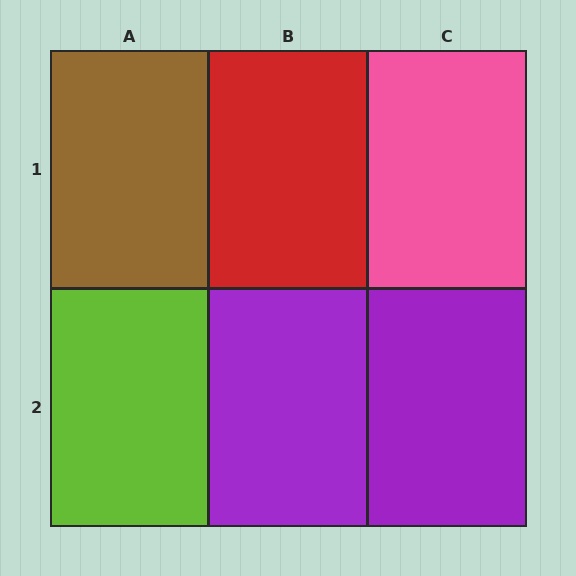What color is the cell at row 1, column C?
Pink.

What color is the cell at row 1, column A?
Brown.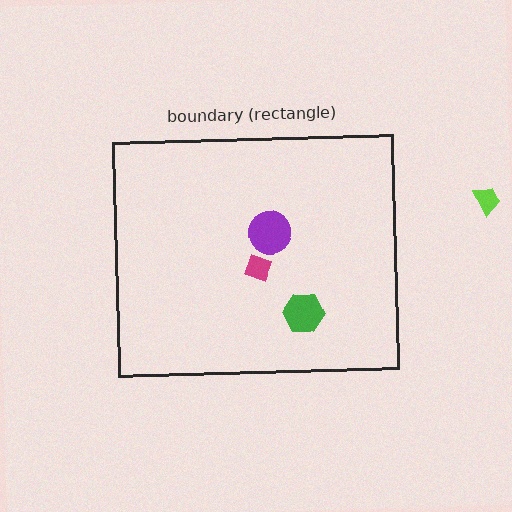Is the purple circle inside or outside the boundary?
Inside.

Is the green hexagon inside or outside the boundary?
Inside.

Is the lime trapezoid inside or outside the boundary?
Outside.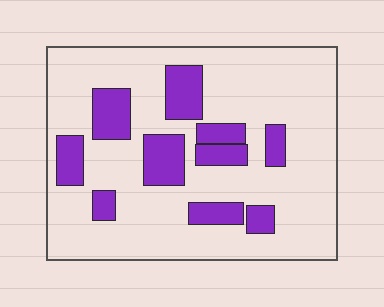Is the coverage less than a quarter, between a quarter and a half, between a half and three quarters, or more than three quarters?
Less than a quarter.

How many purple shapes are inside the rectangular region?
10.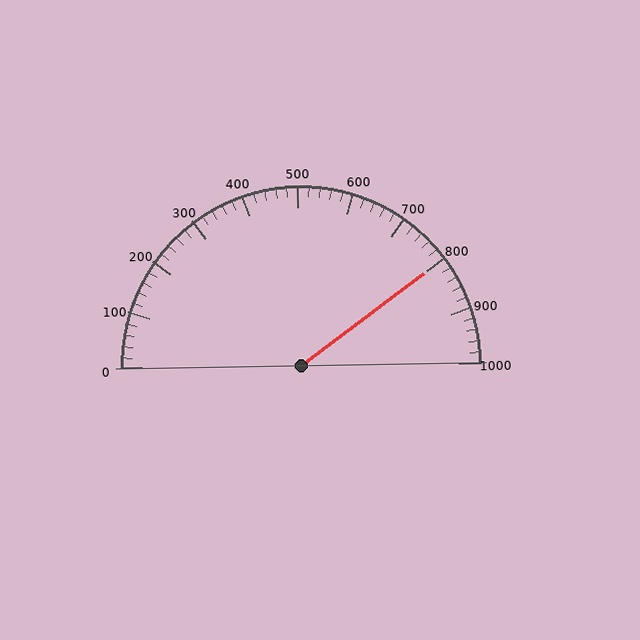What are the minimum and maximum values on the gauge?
The gauge ranges from 0 to 1000.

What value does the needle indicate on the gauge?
The needle indicates approximately 800.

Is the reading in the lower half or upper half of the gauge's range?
The reading is in the upper half of the range (0 to 1000).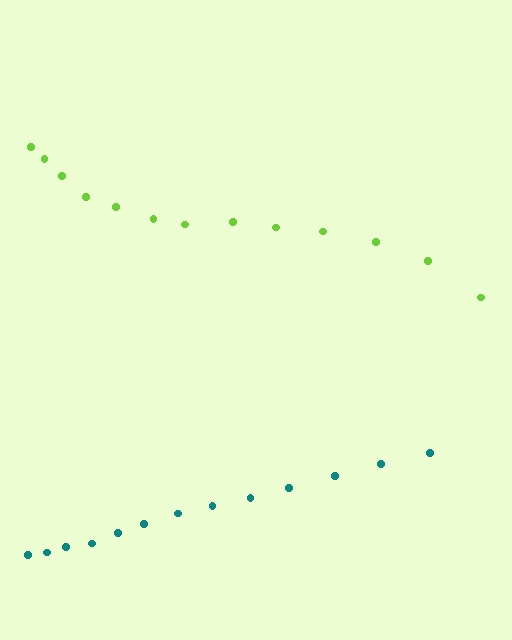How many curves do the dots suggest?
There are 2 distinct paths.